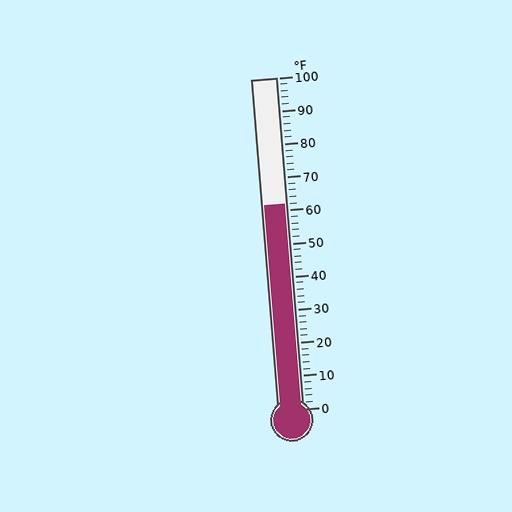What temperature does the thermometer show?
The thermometer shows approximately 62°F.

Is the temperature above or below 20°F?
The temperature is above 20°F.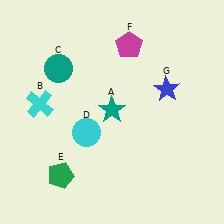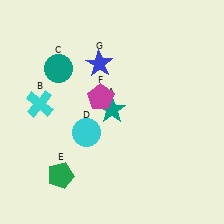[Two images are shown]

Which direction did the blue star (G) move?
The blue star (G) moved left.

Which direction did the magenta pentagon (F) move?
The magenta pentagon (F) moved down.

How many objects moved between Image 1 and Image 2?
2 objects moved between the two images.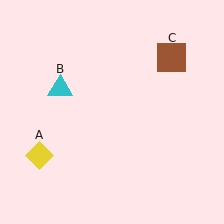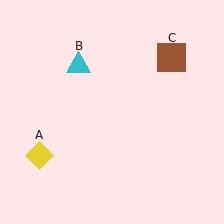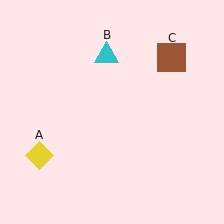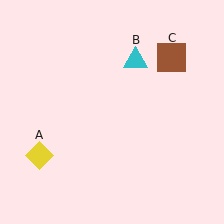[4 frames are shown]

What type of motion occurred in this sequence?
The cyan triangle (object B) rotated clockwise around the center of the scene.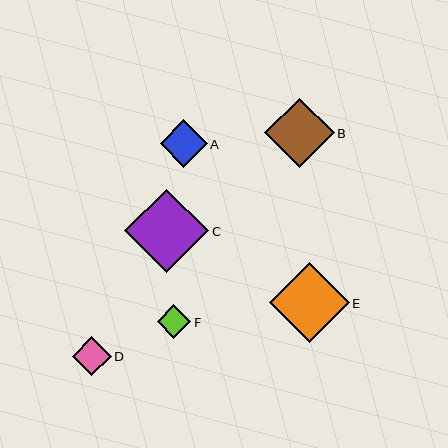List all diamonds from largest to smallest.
From largest to smallest: C, E, B, A, D, F.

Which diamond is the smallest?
Diamond F is the smallest with a size of approximately 34 pixels.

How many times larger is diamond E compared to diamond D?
Diamond E is approximately 2.1 times the size of diamond D.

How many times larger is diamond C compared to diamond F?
Diamond C is approximately 2.5 times the size of diamond F.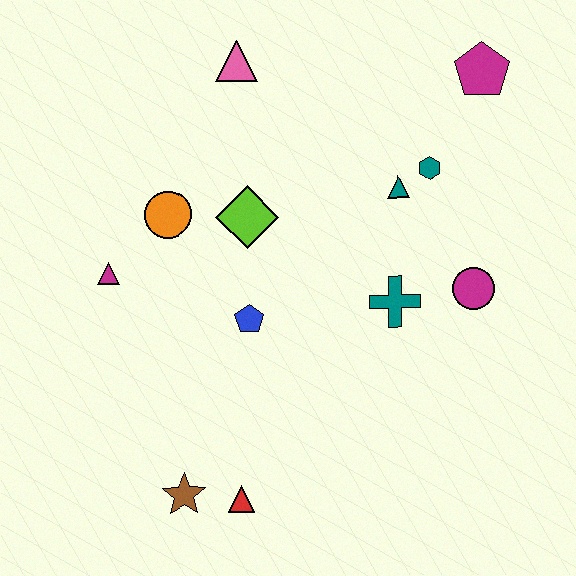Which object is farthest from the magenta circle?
The magenta triangle is farthest from the magenta circle.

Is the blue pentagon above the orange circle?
No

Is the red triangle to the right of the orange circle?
Yes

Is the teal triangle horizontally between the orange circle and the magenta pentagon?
Yes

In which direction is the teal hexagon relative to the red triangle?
The teal hexagon is above the red triangle.